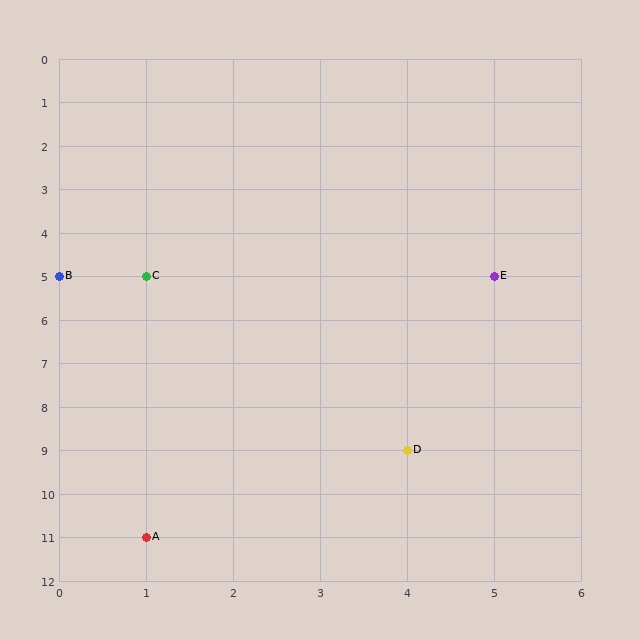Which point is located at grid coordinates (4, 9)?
Point D is at (4, 9).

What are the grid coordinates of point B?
Point B is at grid coordinates (0, 5).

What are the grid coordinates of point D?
Point D is at grid coordinates (4, 9).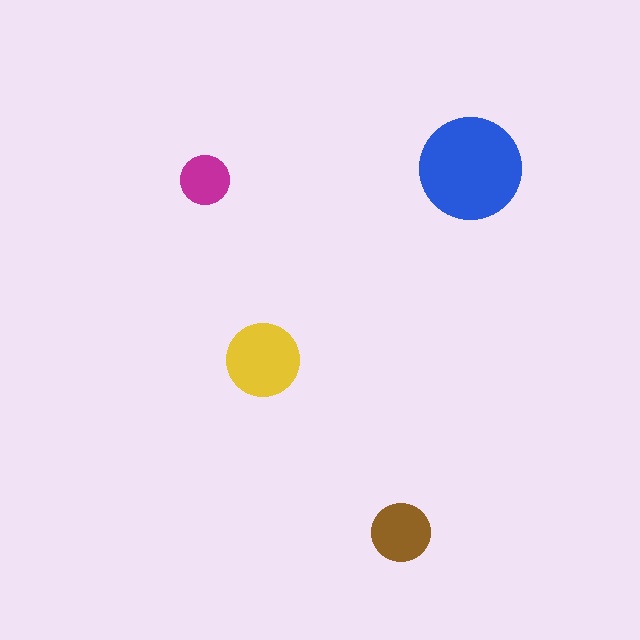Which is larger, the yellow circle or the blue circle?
The blue one.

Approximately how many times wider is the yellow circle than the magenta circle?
About 1.5 times wider.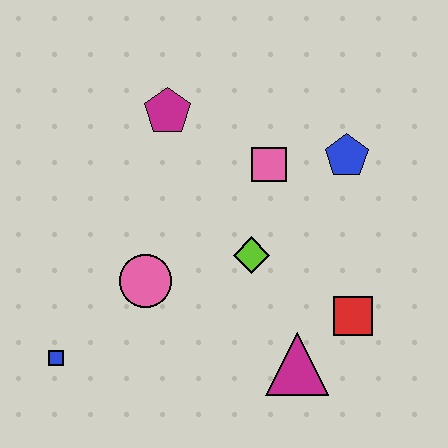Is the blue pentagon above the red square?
Yes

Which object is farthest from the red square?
The blue square is farthest from the red square.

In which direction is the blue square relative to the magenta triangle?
The blue square is to the left of the magenta triangle.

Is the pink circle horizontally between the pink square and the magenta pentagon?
No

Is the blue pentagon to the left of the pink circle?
No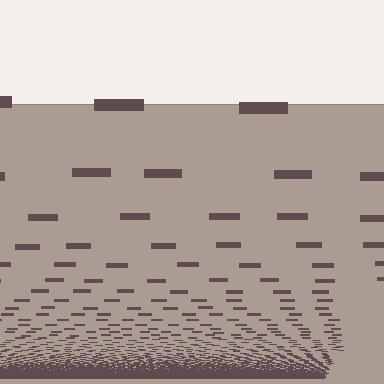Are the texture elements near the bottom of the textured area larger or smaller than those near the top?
Smaller. The gradient is inverted — elements near the bottom are smaller and denser.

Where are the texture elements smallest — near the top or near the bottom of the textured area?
Near the bottom.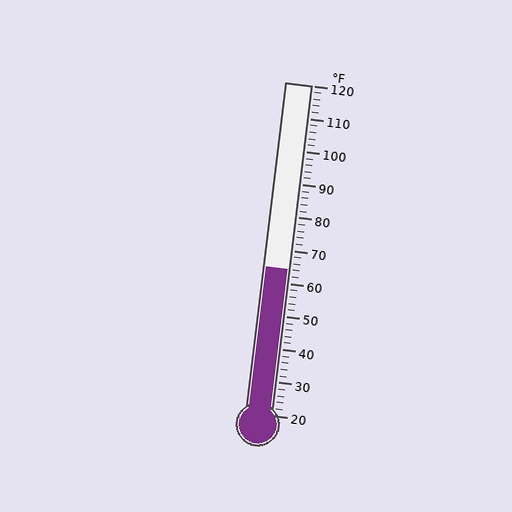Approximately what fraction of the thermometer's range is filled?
The thermometer is filled to approximately 45% of its range.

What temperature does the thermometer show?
The thermometer shows approximately 64°F.